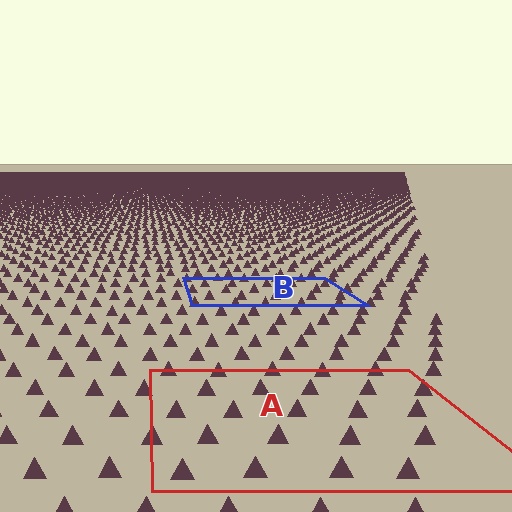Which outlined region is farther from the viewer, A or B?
Region B is farther from the viewer — the texture elements inside it appear smaller and more densely packed.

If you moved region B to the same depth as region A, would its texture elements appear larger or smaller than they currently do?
They would appear larger. At a closer depth, the same texture elements are projected at a bigger on-screen size.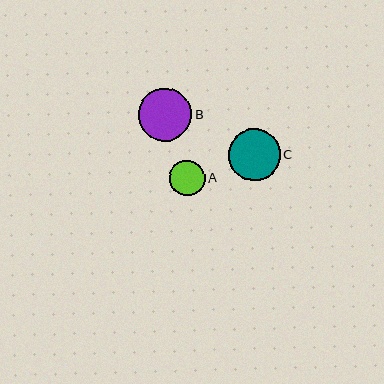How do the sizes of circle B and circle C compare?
Circle B and circle C are approximately the same size.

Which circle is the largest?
Circle B is the largest with a size of approximately 53 pixels.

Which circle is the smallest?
Circle A is the smallest with a size of approximately 36 pixels.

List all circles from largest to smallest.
From largest to smallest: B, C, A.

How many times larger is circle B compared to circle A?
Circle B is approximately 1.5 times the size of circle A.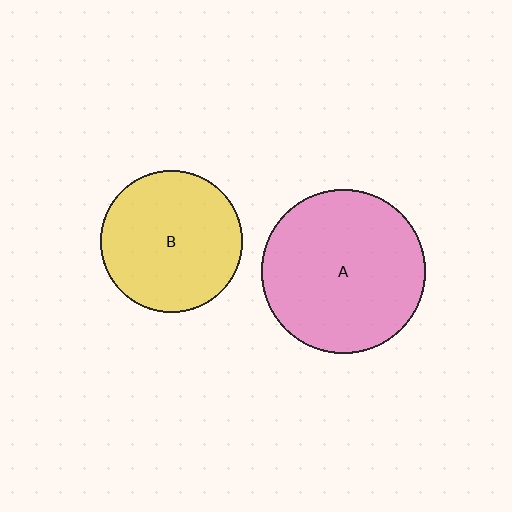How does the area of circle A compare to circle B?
Approximately 1.3 times.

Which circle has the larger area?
Circle A (pink).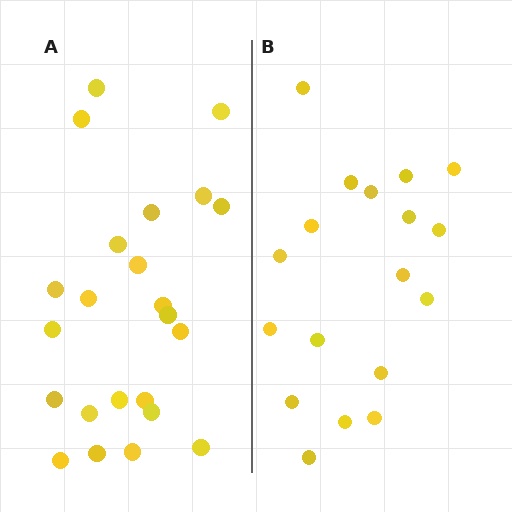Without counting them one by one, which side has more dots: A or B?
Region A (the left region) has more dots.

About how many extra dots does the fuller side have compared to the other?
Region A has about 5 more dots than region B.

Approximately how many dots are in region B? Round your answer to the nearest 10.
About 20 dots. (The exact count is 18, which rounds to 20.)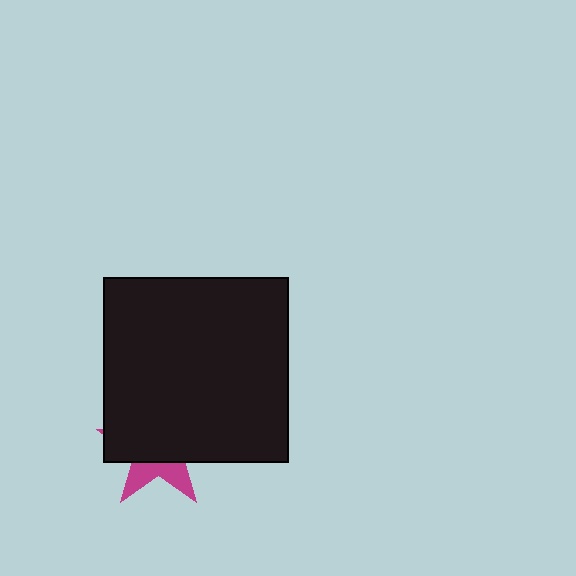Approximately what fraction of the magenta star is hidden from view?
Roughly 69% of the magenta star is hidden behind the black square.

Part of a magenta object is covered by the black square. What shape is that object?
It is a star.